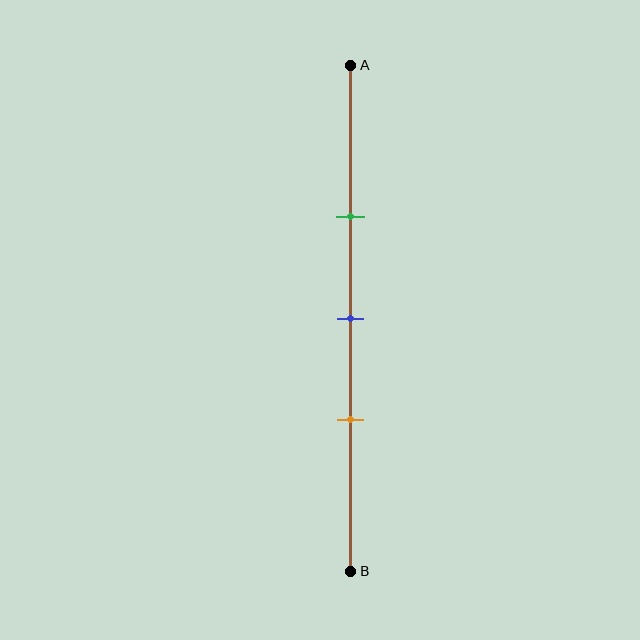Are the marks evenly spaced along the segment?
Yes, the marks are approximately evenly spaced.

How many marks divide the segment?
There are 3 marks dividing the segment.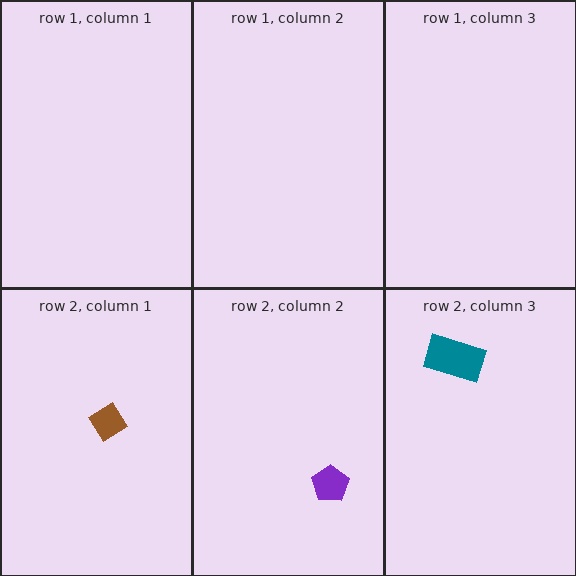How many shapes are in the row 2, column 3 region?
1.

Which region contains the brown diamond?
The row 2, column 1 region.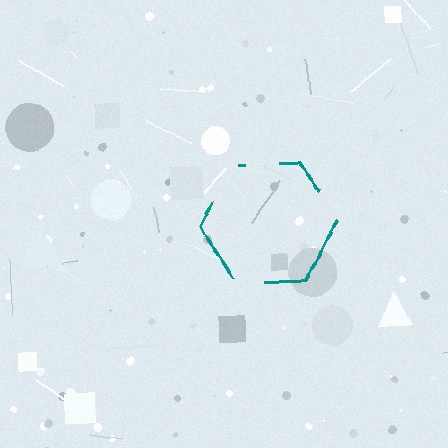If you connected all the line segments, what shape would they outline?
They would outline a hexagon.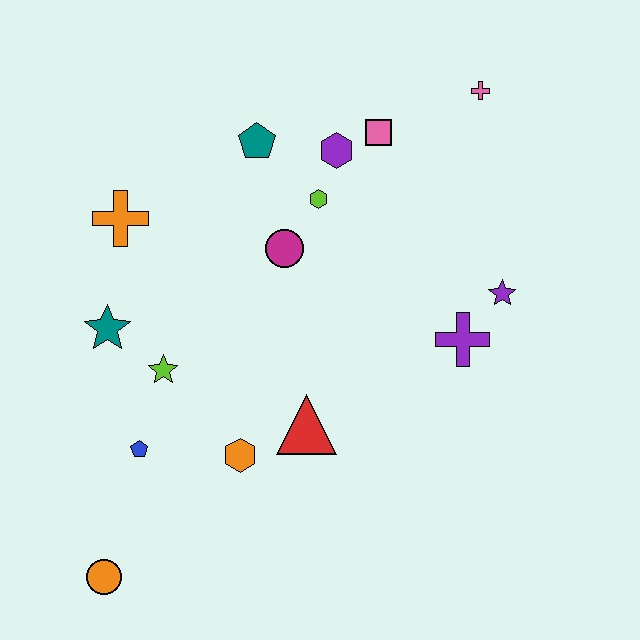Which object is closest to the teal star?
The lime star is closest to the teal star.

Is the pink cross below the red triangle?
No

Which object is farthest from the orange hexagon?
The pink cross is farthest from the orange hexagon.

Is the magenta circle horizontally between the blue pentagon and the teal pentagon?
No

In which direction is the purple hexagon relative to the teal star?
The purple hexagon is to the right of the teal star.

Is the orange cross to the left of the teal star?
No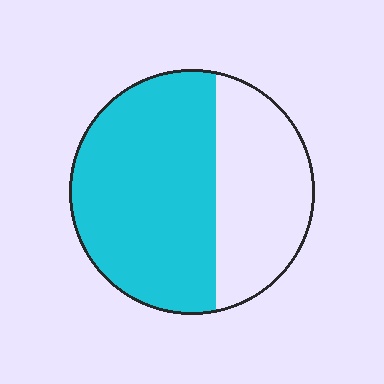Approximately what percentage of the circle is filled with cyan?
Approximately 60%.